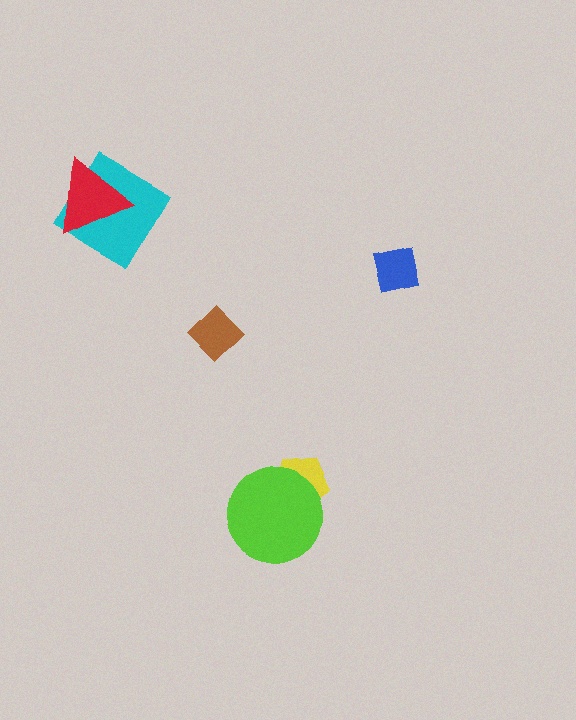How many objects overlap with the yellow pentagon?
1 object overlaps with the yellow pentagon.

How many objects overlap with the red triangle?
1 object overlaps with the red triangle.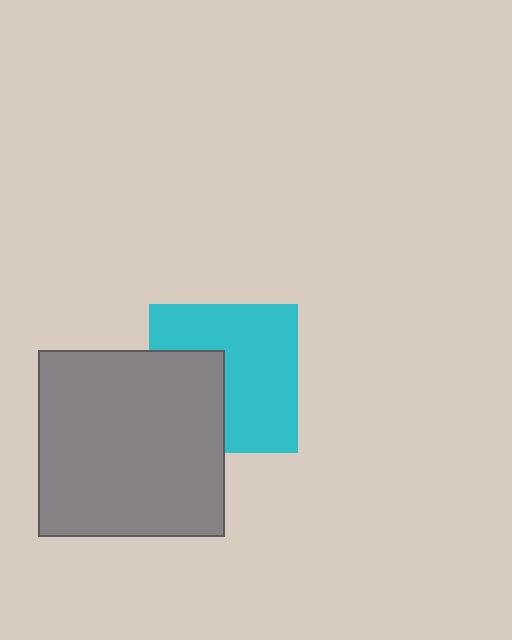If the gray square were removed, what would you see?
You would see the complete cyan square.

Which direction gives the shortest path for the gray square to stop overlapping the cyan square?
Moving left gives the shortest separation.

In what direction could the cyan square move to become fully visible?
The cyan square could move right. That would shift it out from behind the gray square entirely.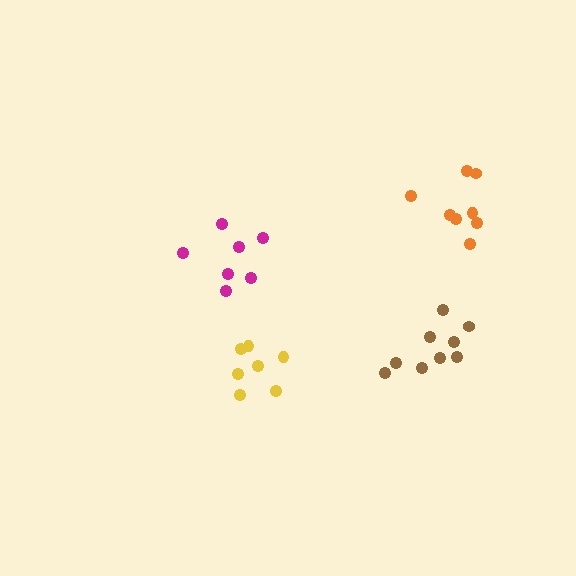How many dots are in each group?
Group 1: 9 dots, Group 2: 7 dots, Group 3: 7 dots, Group 4: 8 dots (31 total).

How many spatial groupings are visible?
There are 4 spatial groupings.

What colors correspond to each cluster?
The clusters are colored: brown, yellow, magenta, orange.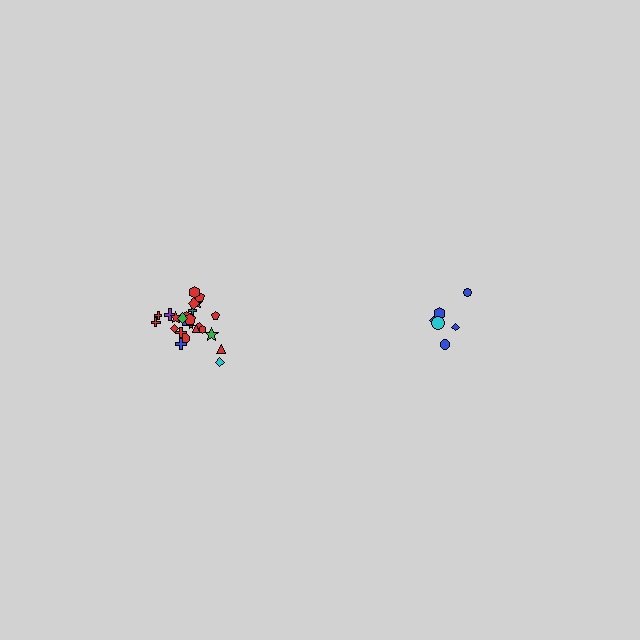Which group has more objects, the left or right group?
The left group.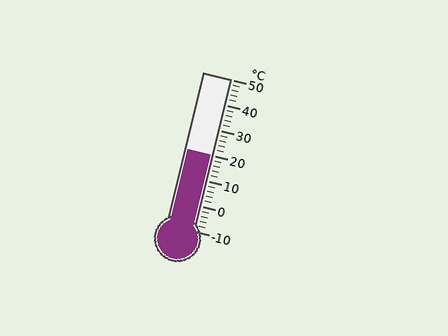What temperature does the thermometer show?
The thermometer shows approximately 20°C.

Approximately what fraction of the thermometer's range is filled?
The thermometer is filled to approximately 50% of its range.